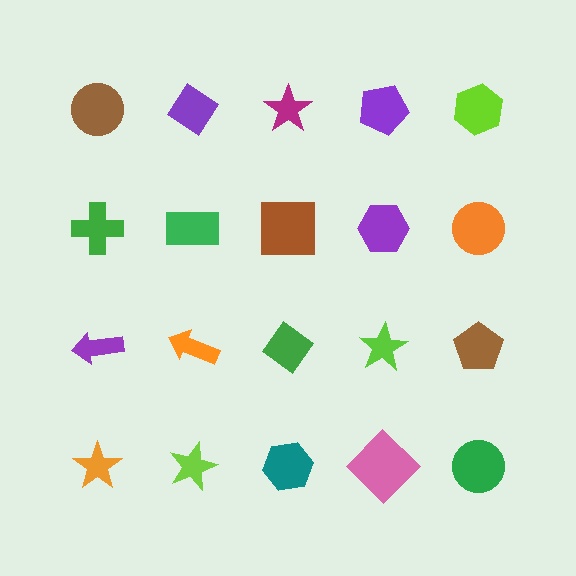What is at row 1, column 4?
A purple pentagon.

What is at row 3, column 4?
A lime star.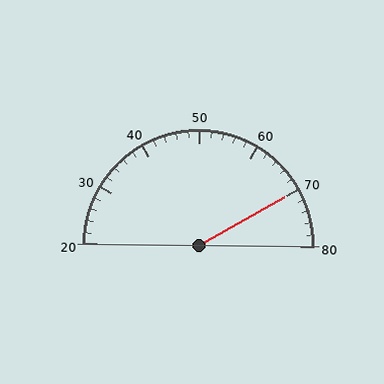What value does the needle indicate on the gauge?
The needle indicates approximately 70.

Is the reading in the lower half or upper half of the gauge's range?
The reading is in the upper half of the range (20 to 80).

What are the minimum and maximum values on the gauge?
The gauge ranges from 20 to 80.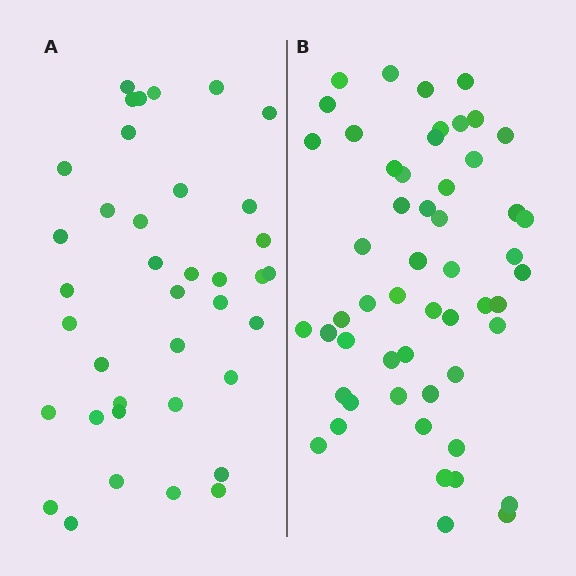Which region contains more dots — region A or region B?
Region B (the right region) has more dots.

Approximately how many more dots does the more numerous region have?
Region B has approximately 15 more dots than region A.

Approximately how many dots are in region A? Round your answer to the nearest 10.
About 40 dots. (The exact count is 38, which rounds to 40.)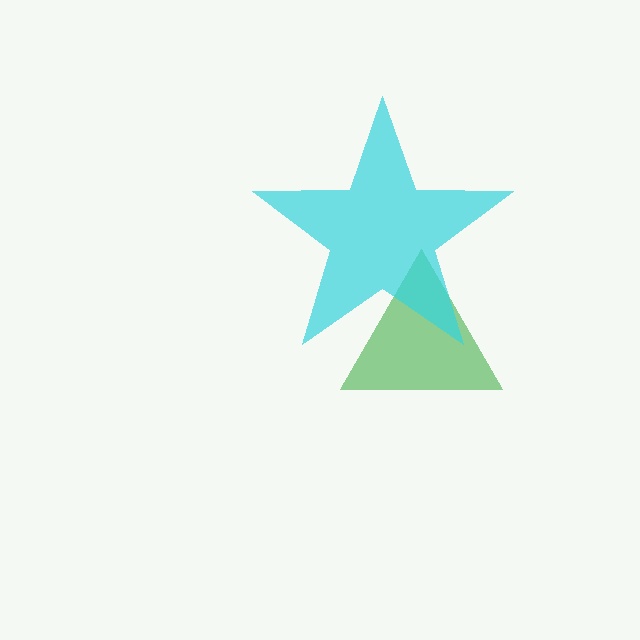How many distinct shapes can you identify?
There are 2 distinct shapes: a green triangle, a cyan star.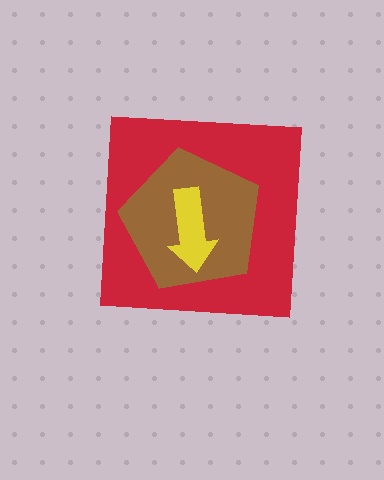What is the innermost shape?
The yellow arrow.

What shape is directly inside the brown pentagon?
The yellow arrow.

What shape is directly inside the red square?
The brown pentagon.